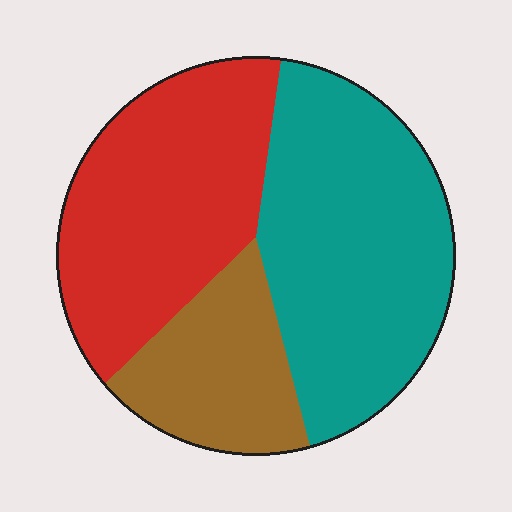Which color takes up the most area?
Teal, at roughly 45%.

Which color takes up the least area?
Brown, at roughly 20%.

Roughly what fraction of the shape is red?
Red takes up about three eighths (3/8) of the shape.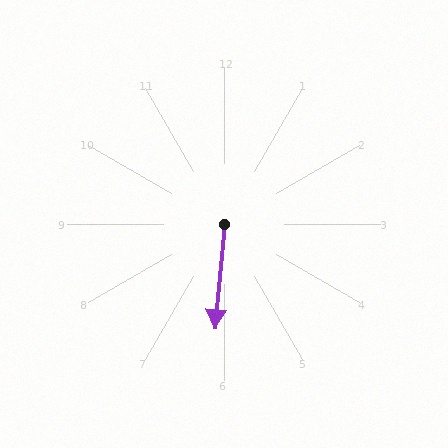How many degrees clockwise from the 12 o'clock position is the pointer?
Approximately 185 degrees.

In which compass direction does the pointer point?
South.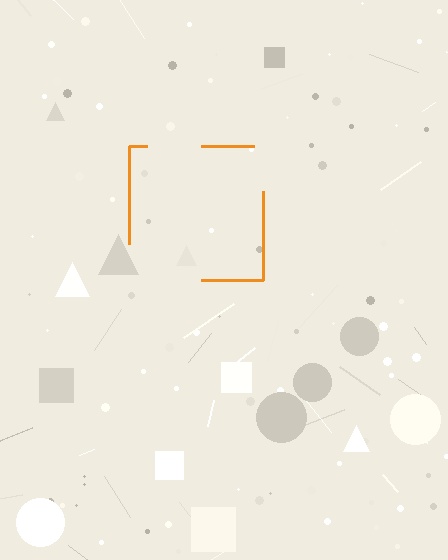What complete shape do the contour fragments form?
The contour fragments form a square.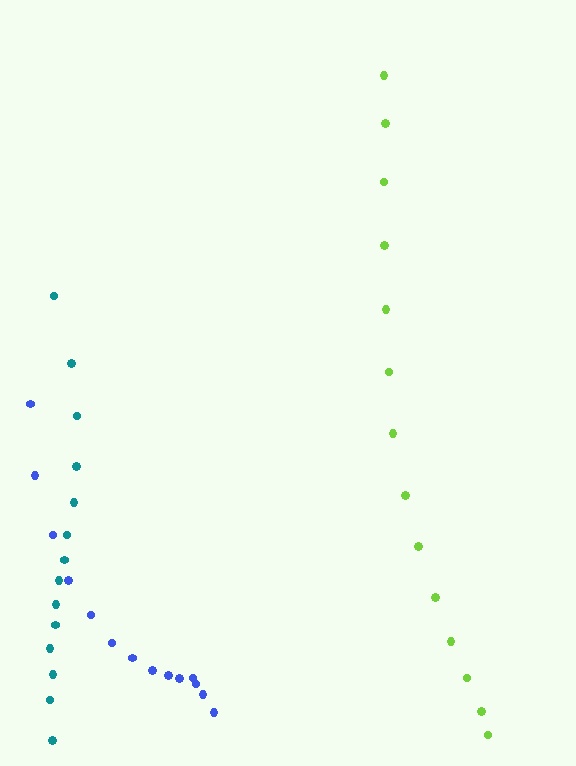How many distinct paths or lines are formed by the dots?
There are 3 distinct paths.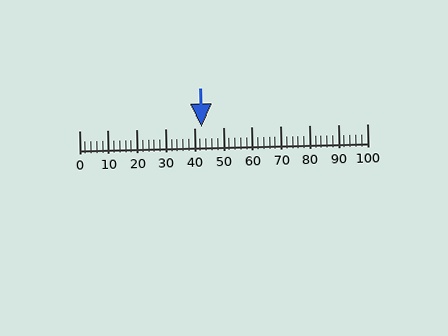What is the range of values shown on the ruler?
The ruler shows values from 0 to 100.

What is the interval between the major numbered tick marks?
The major tick marks are spaced 10 units apart.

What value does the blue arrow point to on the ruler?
The blue arrow points to approximately 43.